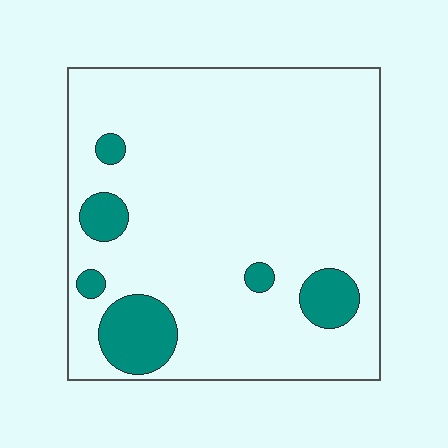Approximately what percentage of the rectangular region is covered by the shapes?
Approximately 10%.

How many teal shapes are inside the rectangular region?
6.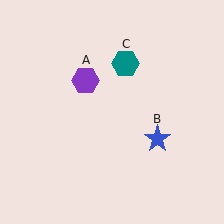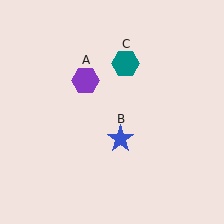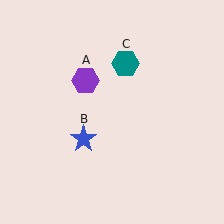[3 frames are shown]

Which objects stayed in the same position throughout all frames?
Purple hexagon (object A) and teal hexagon (object C) remained stationary.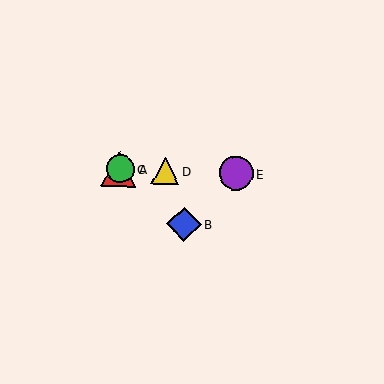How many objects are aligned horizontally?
4 objects (A, C, D, E) are aligned horizontally.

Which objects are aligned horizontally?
Objects A, C, D, E are aligned horizontally.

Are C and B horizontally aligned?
No, C is at y≈169 and B is at y≈224.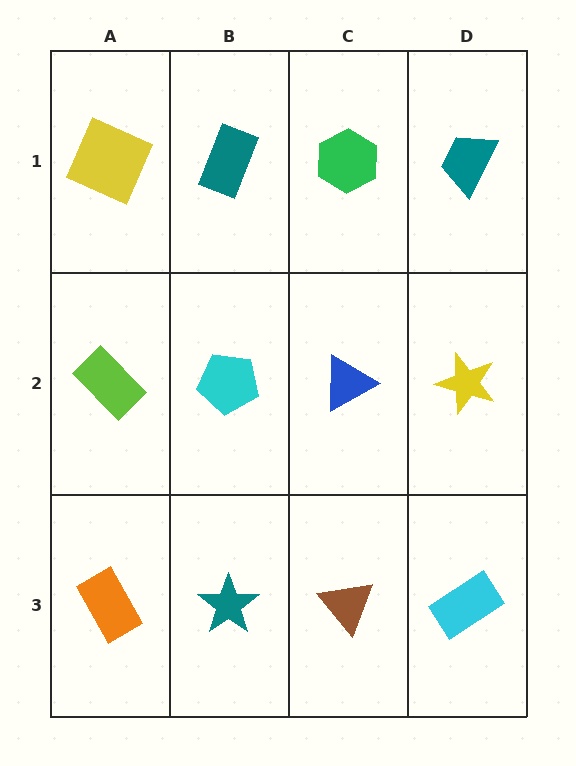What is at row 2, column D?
A yellow star.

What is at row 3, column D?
A cyan rectangle.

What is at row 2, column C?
A blue triangle.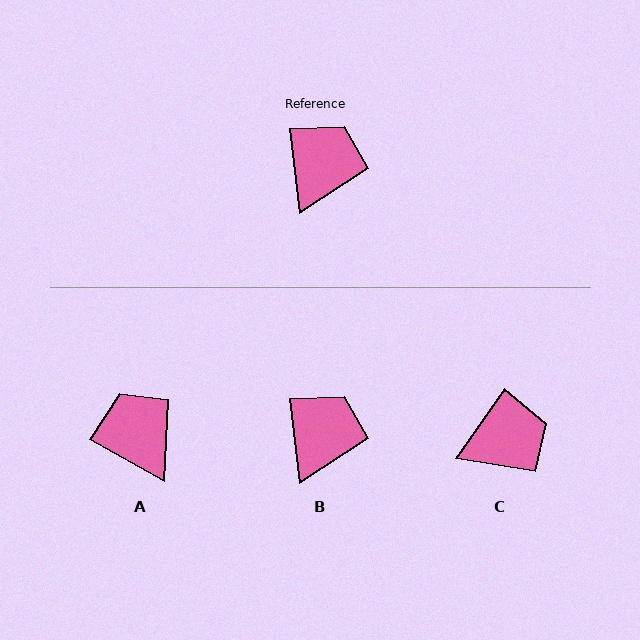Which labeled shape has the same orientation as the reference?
B.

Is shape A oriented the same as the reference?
No, it is off by about 55 degrees.